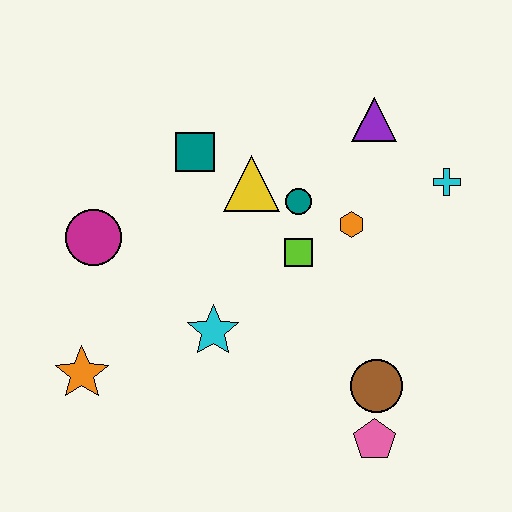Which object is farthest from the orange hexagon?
The orange star is farthest from the orange hexagon.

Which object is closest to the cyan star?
The lime square is closest to the cyan star.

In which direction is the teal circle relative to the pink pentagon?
The teal circle is above the pink pentagon.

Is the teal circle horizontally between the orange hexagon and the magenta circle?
Yes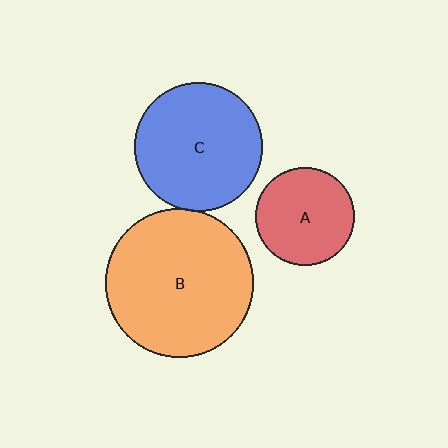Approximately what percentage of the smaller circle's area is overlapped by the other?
Approximately 5%.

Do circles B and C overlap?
Yes.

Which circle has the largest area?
Circle B (orange).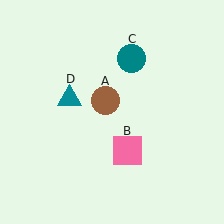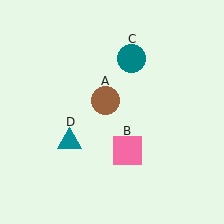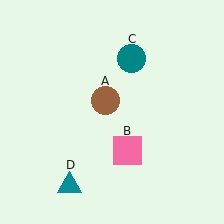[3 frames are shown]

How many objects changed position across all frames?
1 object changed position: teal triangle (object D).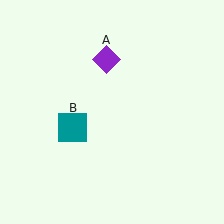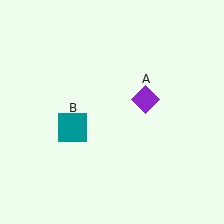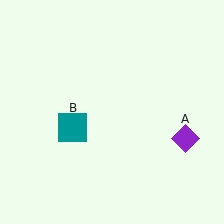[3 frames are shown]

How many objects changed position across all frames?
1 object changed position: purple diamond (object A).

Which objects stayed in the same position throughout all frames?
Teal square (object B) remained stationary.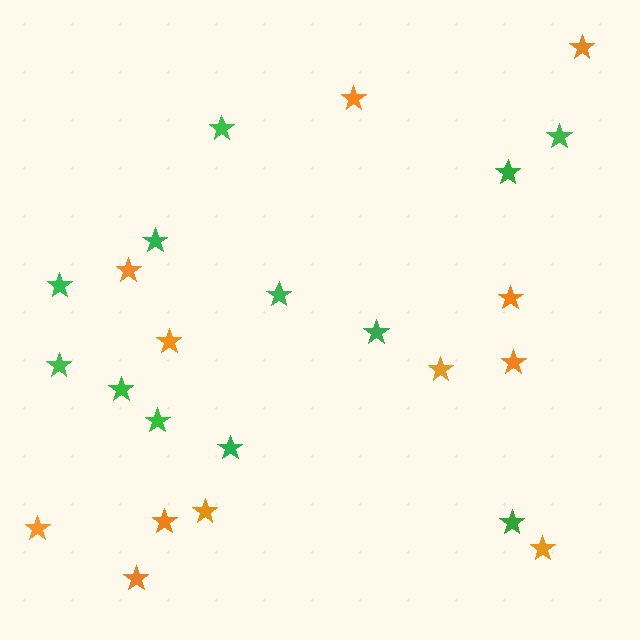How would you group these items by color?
There are 2 groups: one group of green stars (12) and one group of orange stars (12).